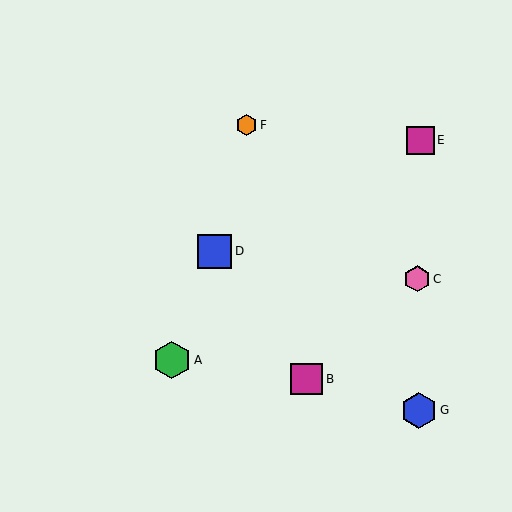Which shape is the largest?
The green hexagon (labeled A) is the largest.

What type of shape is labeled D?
Shape D is a blue square.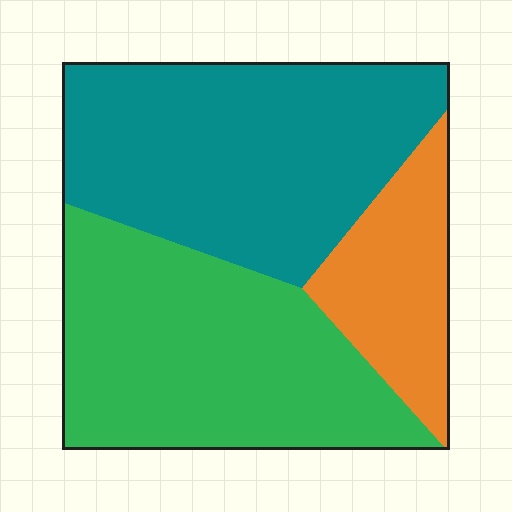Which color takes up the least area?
Orange, at roughly 15%.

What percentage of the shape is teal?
Teal takes up about two fifths (2/5) of the shape.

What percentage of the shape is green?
Green covers 40% of the shape.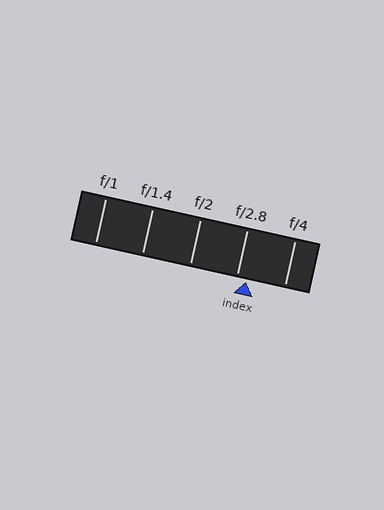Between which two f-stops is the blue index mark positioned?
The index mark is between f/2.8 and f/4.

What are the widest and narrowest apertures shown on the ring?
The widest aperture shown is f/1 and the narrowest is f/4.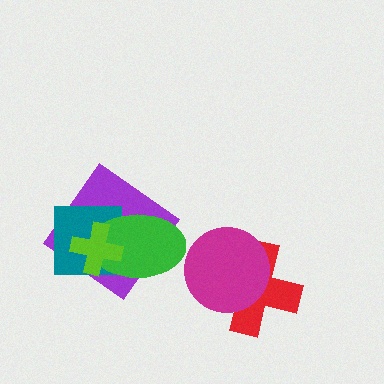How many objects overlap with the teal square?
3 objects overlap with the teal square.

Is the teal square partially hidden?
Yes, it is partially covered by another shape.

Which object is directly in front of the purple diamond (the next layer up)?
The teal square is directly in front of the purple diamond.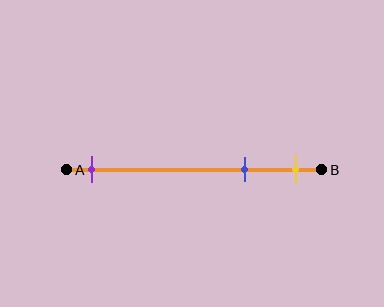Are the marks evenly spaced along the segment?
No, the marks are not evenly spaced.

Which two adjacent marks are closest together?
The blue and yellow marks are the closest adjacent pair.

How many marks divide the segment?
There are 3 marks dividing the segment.